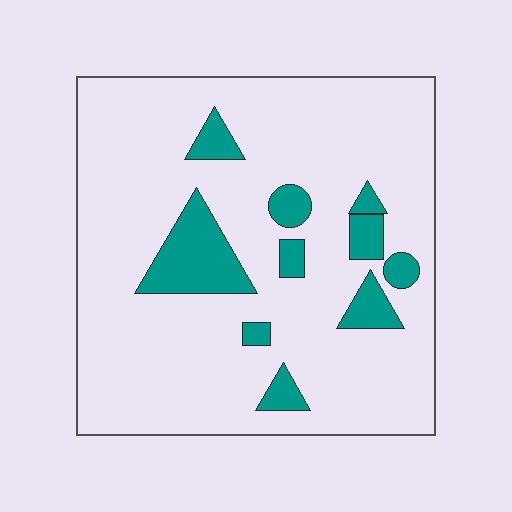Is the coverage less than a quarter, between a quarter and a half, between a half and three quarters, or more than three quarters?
Less than a quarter.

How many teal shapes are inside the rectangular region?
10.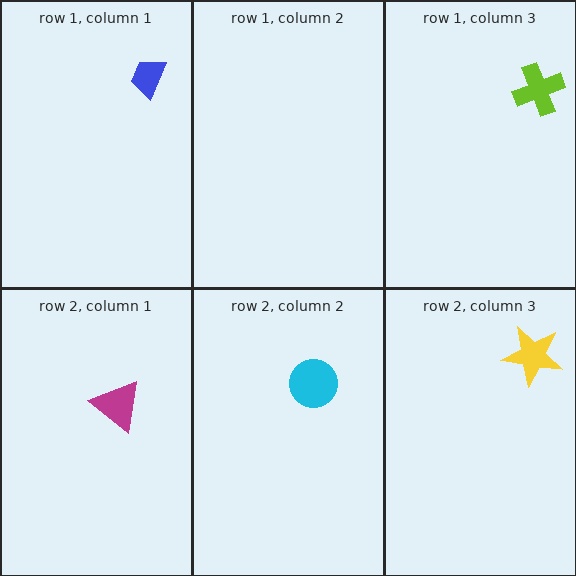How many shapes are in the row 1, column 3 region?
1.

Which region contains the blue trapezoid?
The row 1, column 1 region.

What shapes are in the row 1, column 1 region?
The blue trapezoid.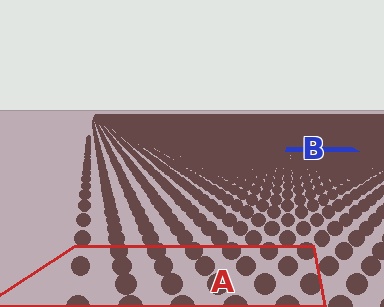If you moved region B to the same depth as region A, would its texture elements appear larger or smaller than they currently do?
They would appear larger. At a closer depth, the same texture elements are projected at a bigger on-screen size.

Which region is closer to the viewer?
Region A is closer. The texture elements there are larger and more spread out.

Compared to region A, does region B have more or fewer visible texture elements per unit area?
Region B has more texture elements per unit area — they are packed more densely because it is farther away.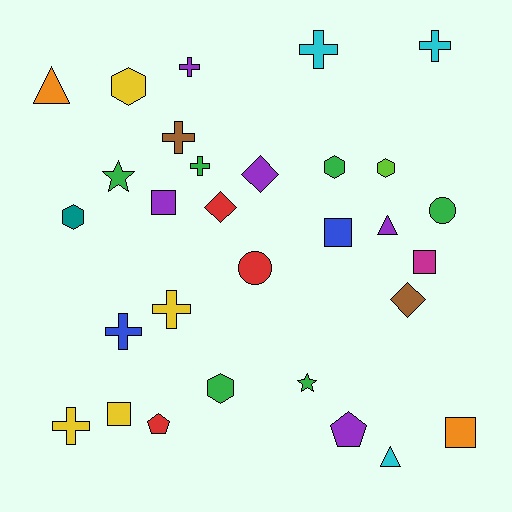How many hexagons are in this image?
There are 5 hexagons.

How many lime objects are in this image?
There is 1 lime object.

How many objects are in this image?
There are 30 objects.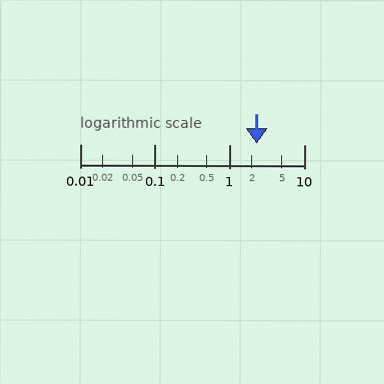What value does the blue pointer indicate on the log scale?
The pointer indicates approximately 2.3.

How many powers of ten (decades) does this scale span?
The scale spans 3 decades, from 0.01 to 10.